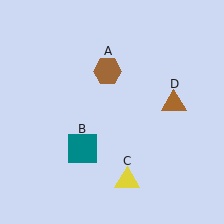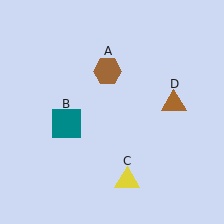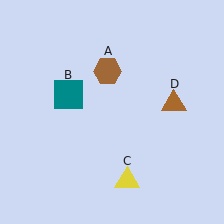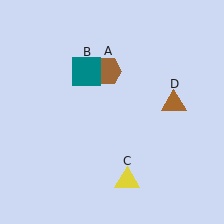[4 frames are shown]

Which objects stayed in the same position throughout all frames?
Brown hexagon (object A) and yellow triangle (object C) and brown triangle (object D) remained stationary.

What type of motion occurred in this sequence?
The teal square (object B) rotated clockwise around the center of the scene.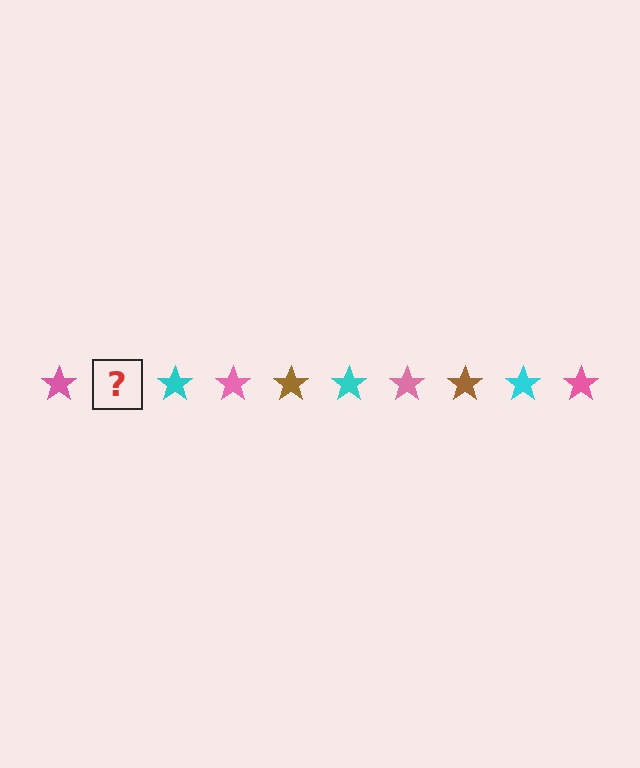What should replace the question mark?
The question mark should be replaced with a brown star.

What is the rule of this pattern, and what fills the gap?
The rule is that the pattern cycles through pink, brown, cyan stars. The gap should be filled with a brown star.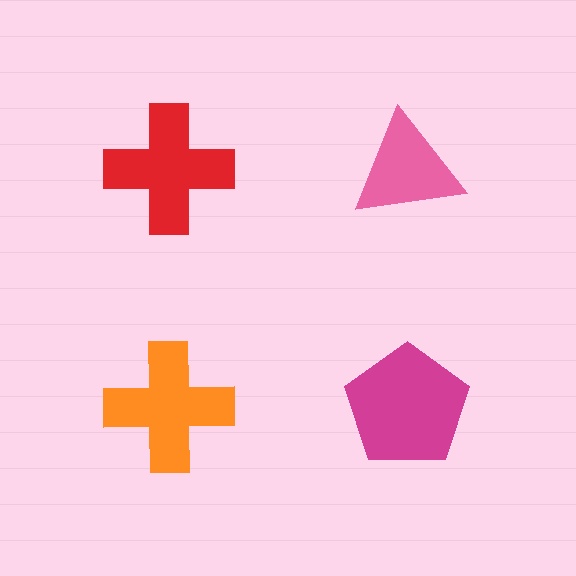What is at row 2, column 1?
An orange cross.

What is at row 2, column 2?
A magenta pentagon.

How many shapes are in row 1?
2 shapes.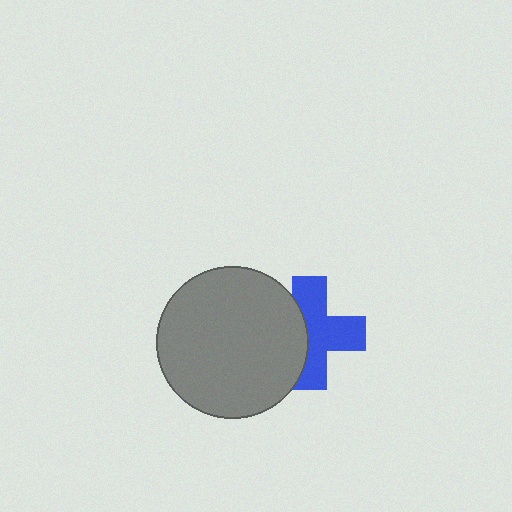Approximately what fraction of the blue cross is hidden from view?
Roughly 37% of the blue cross is hidden behind the gray circle.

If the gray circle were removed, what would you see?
You would see the complete blue cross.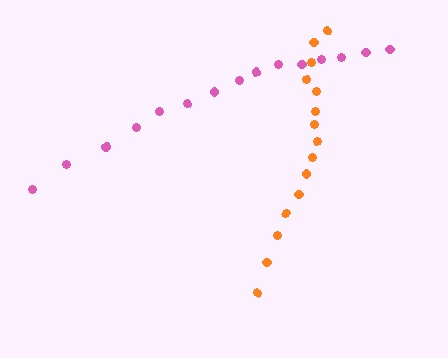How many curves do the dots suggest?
There are 2 distinct paths.